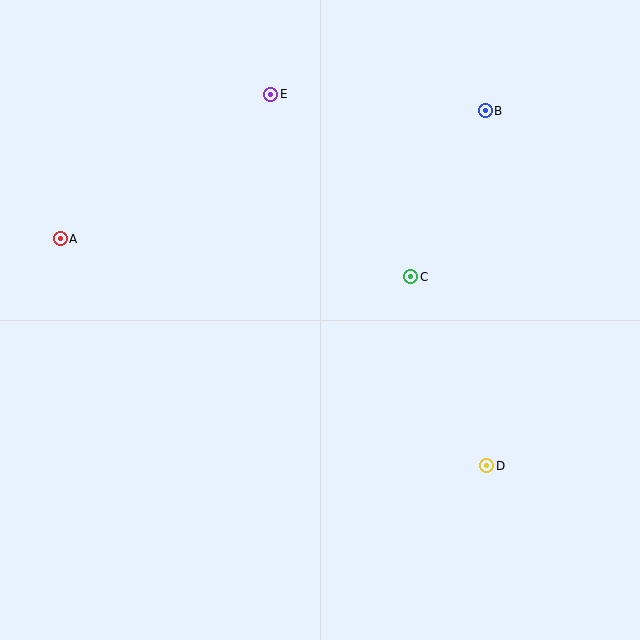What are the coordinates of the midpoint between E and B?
The midpoint between E and B is at (378, 102).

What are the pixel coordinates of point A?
Point A is at (60, 239).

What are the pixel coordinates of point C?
Point C is at (411, 277).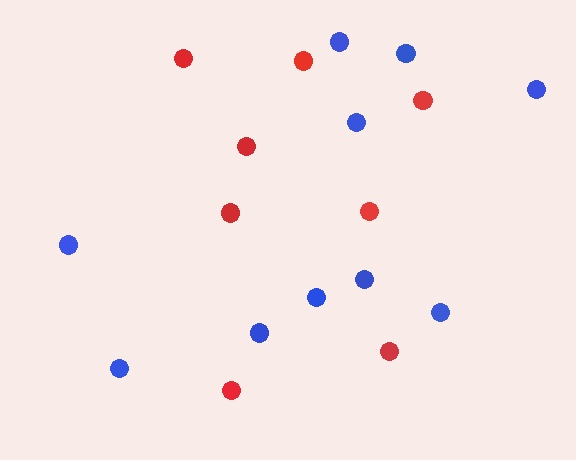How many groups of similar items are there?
There are 2 groups: one group of red circles (8) and one group of blue circles (10).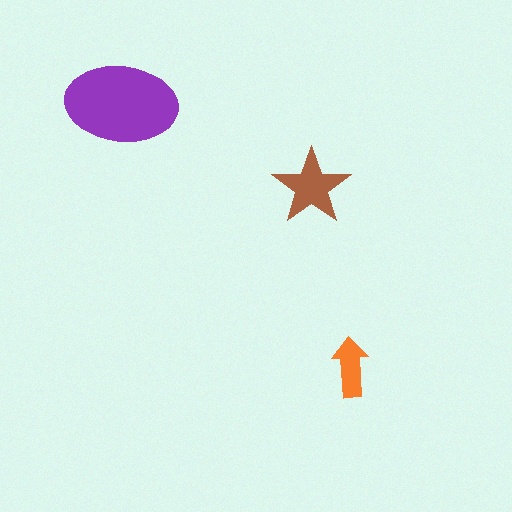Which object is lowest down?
The orange arrow is bottommost.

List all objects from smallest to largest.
The orange arrow, the brown star, the purple ellipse.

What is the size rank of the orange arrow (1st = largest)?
3rd.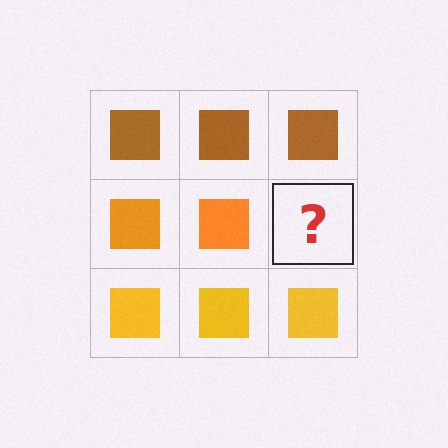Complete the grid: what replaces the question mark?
The question mark should be replaced with an orange square.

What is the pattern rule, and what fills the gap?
The rule is that each row has a consistent color. The gap should be filled with an orange square.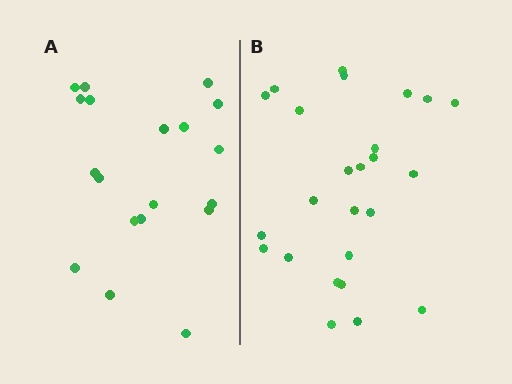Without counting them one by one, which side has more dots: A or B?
Region B (the right region) has more dots.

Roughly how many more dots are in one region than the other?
Region B has about 6 more dots than region A.